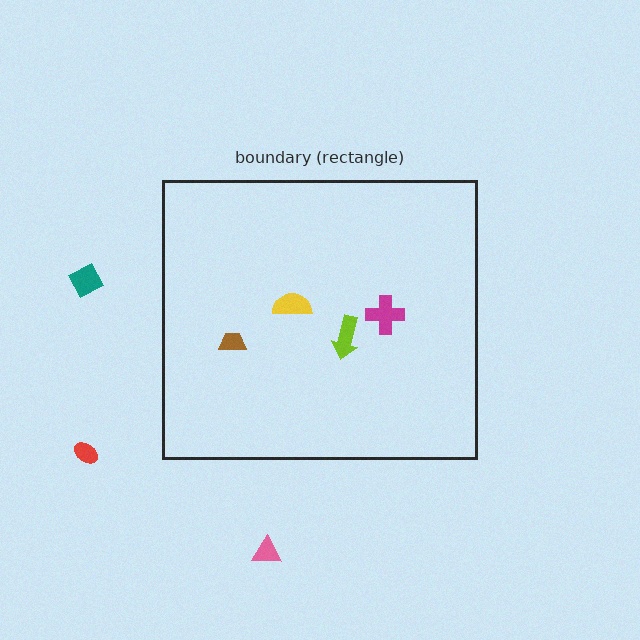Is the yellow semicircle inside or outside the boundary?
Inside.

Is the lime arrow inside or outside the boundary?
Inside.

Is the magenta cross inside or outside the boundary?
Inside.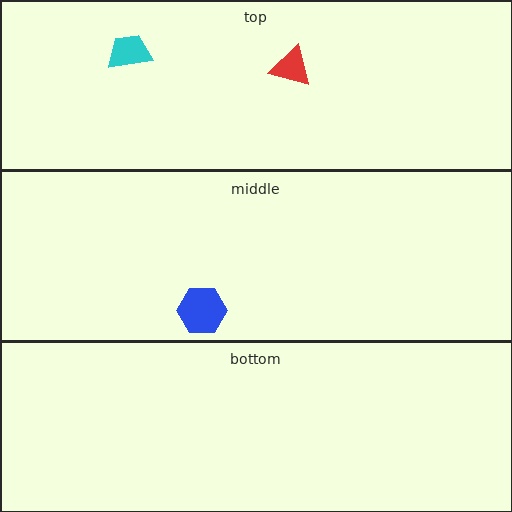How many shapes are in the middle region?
1.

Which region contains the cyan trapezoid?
The top region.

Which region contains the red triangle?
The top region.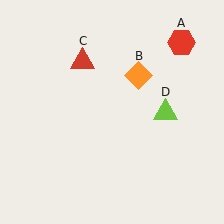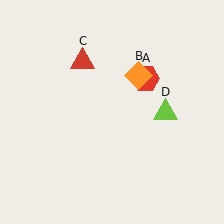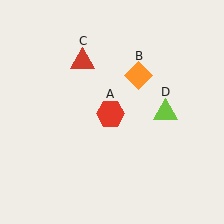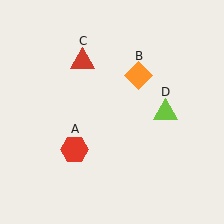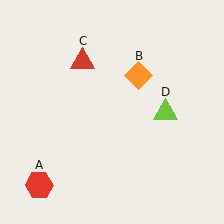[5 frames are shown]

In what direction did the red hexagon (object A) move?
The red hexagon (object A) moved down and to the left.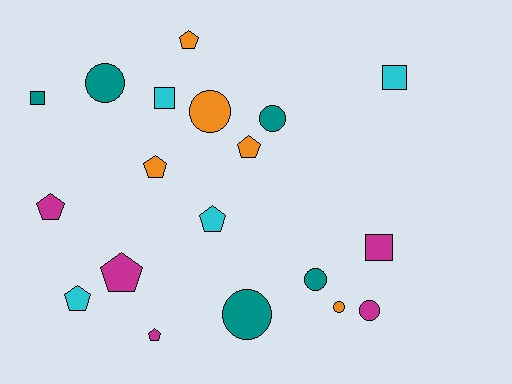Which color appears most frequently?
Magenta, with 5 objects.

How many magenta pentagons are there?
There are 3 magenta pentagons.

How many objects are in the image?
There are 19 objects.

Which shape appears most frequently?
Pentagon, with 8 objects.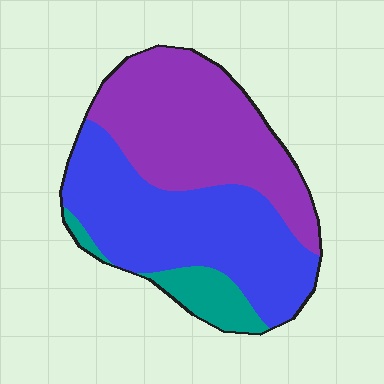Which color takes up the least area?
Teal, at roughly 10%.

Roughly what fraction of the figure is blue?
Blue takes up about one half (1/2) of the figure.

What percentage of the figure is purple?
Purple takes up about two fifths (2/5) of the figure.